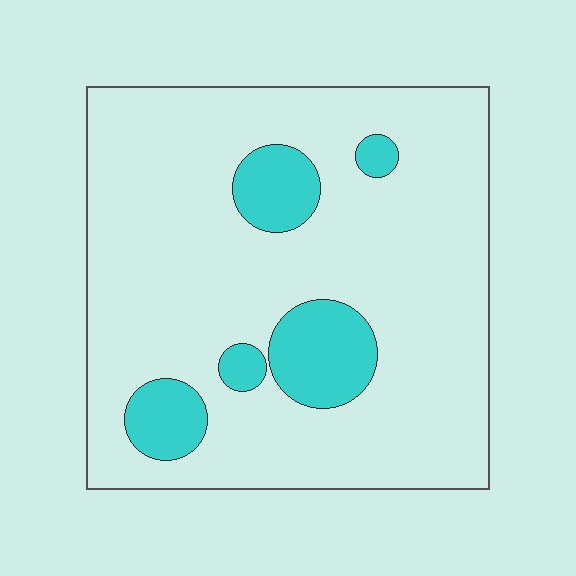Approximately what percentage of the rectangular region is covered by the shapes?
Approximately 15%.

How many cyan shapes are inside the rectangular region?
5.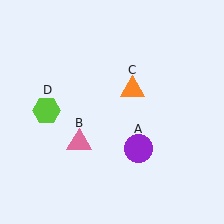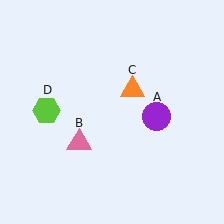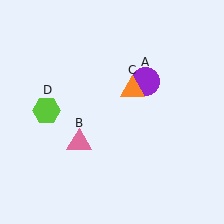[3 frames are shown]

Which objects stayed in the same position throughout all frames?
Pink triangle (object B) and orange triangle (object C) and lime hexagon (object D) remained stationary.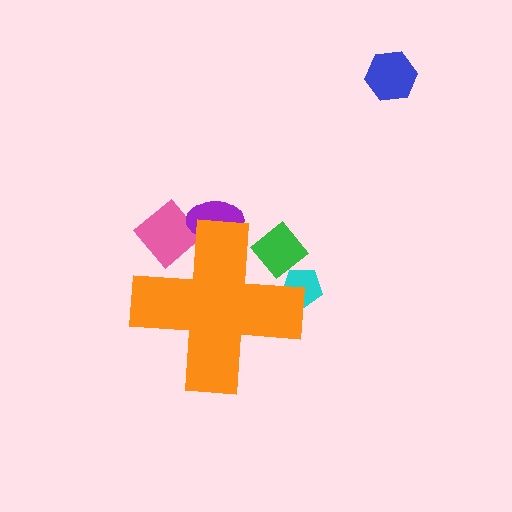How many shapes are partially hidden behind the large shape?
4 shapes are partially hidden.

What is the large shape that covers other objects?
An orange cross.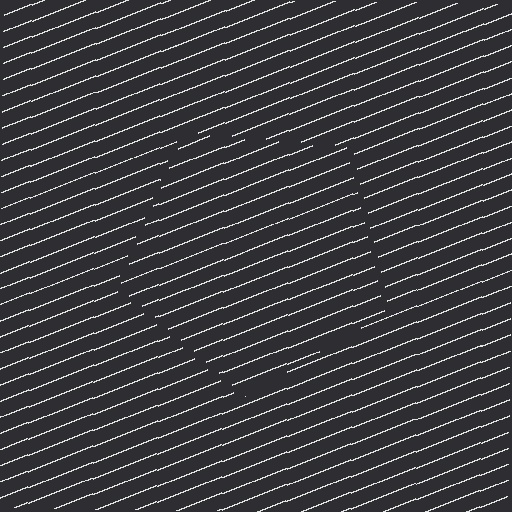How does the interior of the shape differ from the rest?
The interior of the shape contains the same grating, shifted by half a period — the contour is defined by the phase discontinuity where line-ends from the inner and outer gratings abut.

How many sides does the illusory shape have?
5 sides — the line-ends trace a pentagon.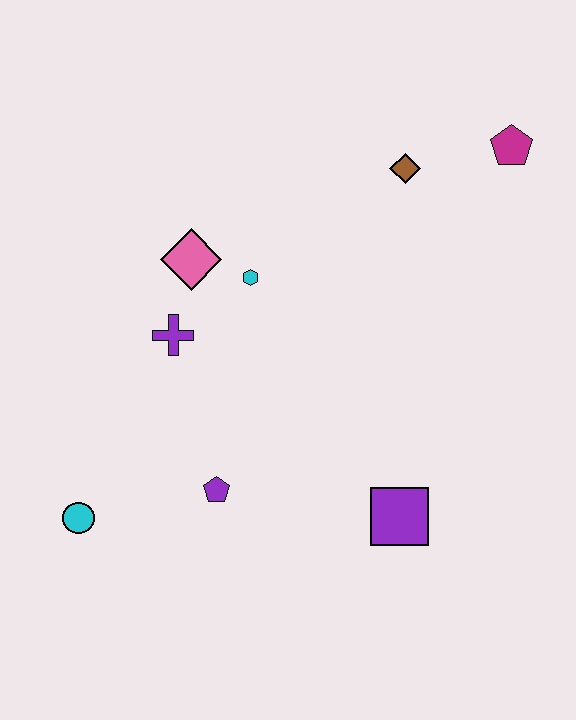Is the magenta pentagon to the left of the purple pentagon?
No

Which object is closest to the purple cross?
The pink diamond is closest to the purple cross.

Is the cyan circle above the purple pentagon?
No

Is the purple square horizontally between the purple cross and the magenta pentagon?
Yes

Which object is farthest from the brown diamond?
The cyan circle is farthest from the brown diamond.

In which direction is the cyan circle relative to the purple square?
The cyan circle is to the left of the purple square.